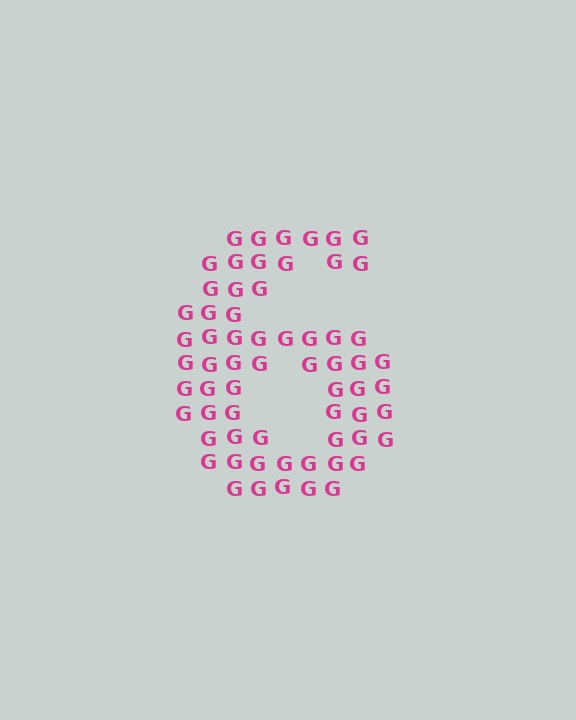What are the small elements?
The small elements are letter G's.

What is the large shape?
The large shape is the digit 6.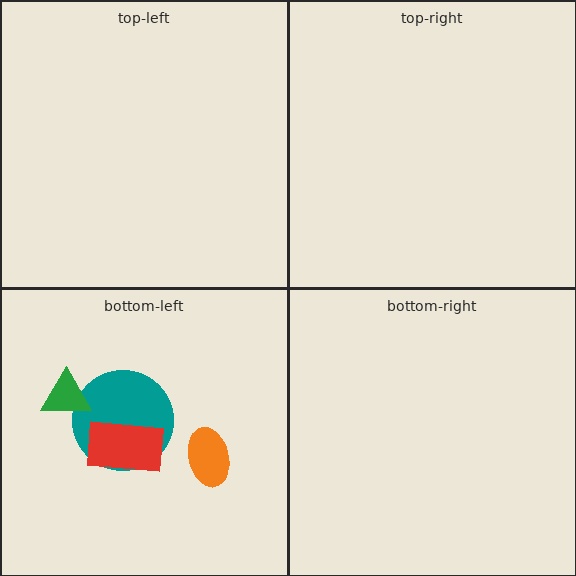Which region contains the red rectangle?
The bottom-left region.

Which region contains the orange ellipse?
The bottom-left region.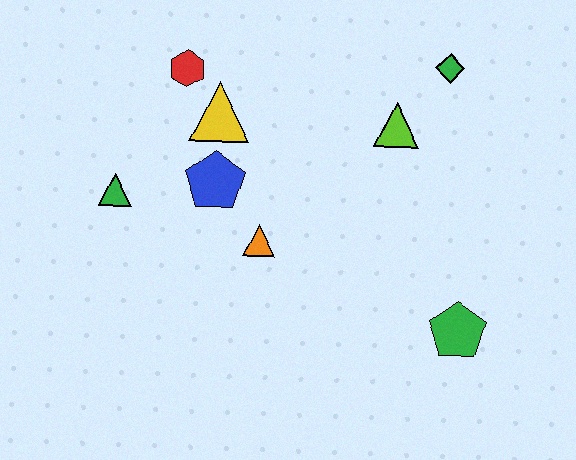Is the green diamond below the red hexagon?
No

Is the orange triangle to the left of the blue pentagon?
No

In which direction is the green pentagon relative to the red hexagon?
The green pentagon is to the right of the red hexagon.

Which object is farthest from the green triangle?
The green pentagon is farthest from the green triangle.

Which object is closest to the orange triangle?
The blue pentagon is closest to the orange triangle.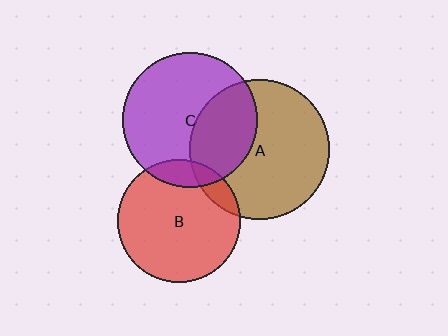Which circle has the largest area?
Circle A (brown).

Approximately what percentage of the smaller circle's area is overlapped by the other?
Approximately 10%.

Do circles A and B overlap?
Yes.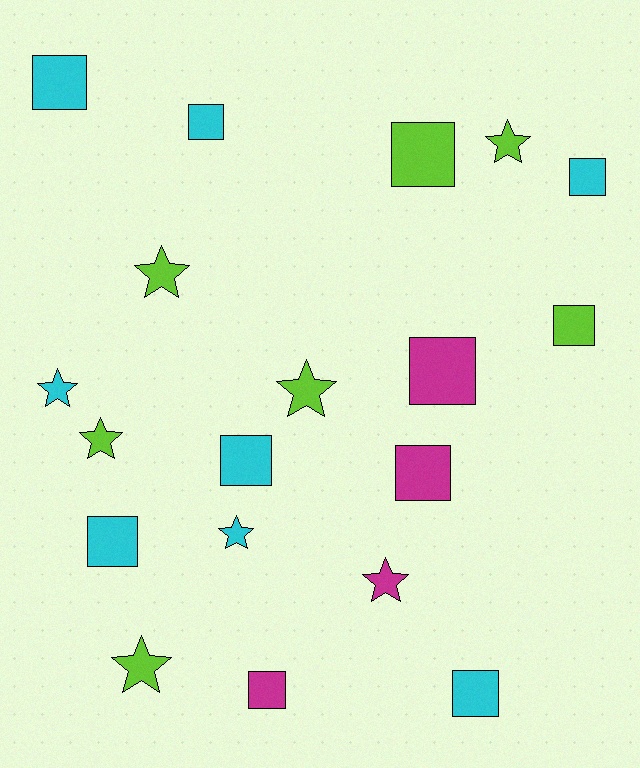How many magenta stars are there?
There is 1 magenta star.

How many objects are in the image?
There are 19 objects.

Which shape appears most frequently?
Square, with 11 objects.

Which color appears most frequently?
Cyan, with 8 objects.